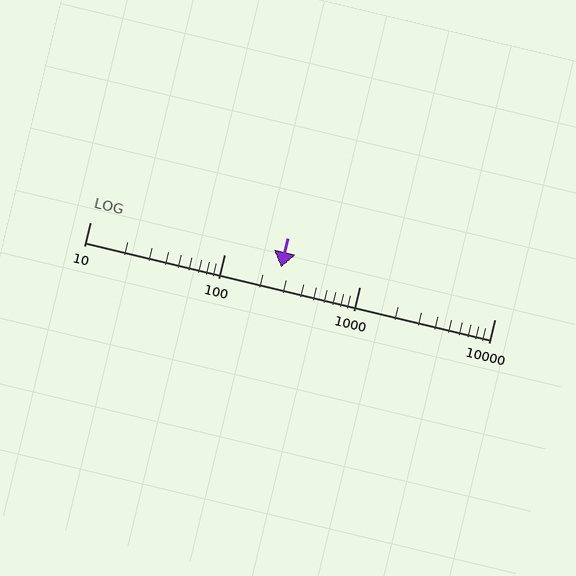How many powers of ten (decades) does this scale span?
The scale spans 3 decades, from 10 to 10000.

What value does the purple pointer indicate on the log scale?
The pointer indicates approximately 260.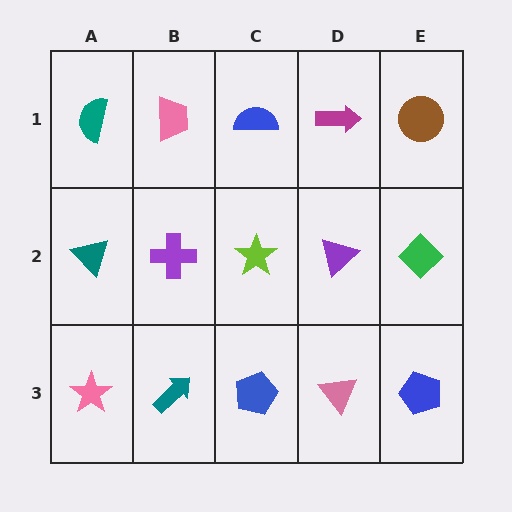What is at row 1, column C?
A blue semicircle.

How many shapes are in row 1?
5 shapes.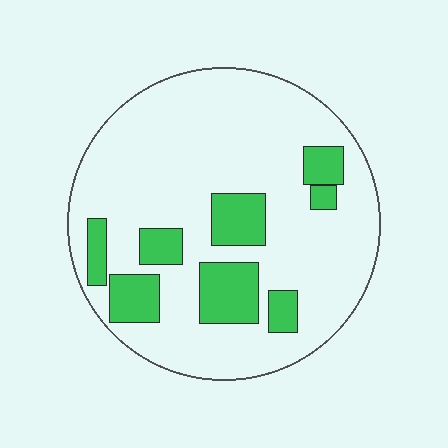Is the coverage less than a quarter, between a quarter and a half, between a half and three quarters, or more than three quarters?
Less than a quarter.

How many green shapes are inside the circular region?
8.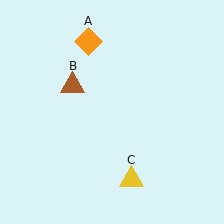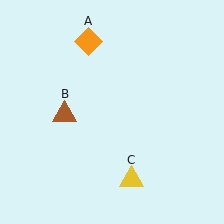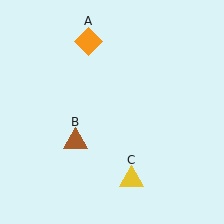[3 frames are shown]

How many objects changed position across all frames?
1 object changed position: brown triangle (object B).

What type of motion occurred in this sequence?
The brown triangle (object B) rotated counterclockwise around the center of the scene.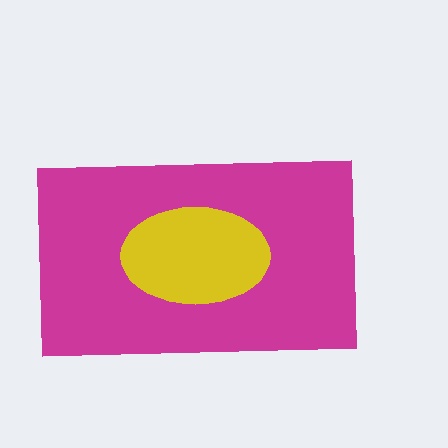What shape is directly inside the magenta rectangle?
The yellow ellipse.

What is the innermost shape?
The yellow ellipse.